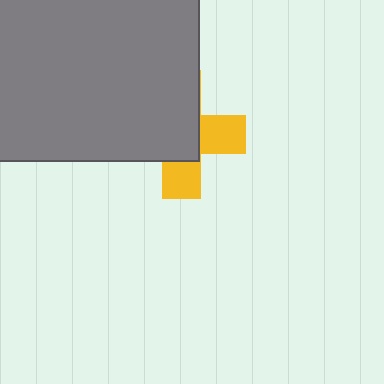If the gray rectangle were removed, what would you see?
You would see the complete yellow cross.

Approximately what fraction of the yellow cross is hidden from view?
Roughly 60% of the yellow cross is hidden behind the gray rectangle.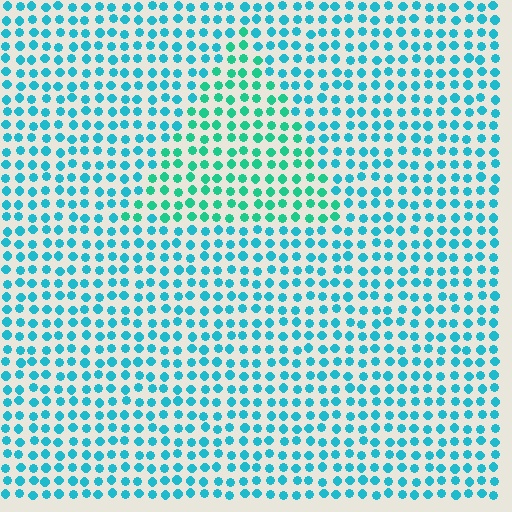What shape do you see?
I see a triangle.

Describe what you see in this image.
The image is filled with small cyan elements in a uniform arrangement. A triangle-shaped region is visible where the elements are tinted to a slightly different hue, forming a subtle color boundary.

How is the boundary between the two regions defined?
The boundary is defined purely by a slight shift in hue (about 28 degrees). Spacing, size, and orientation are identical on both sides.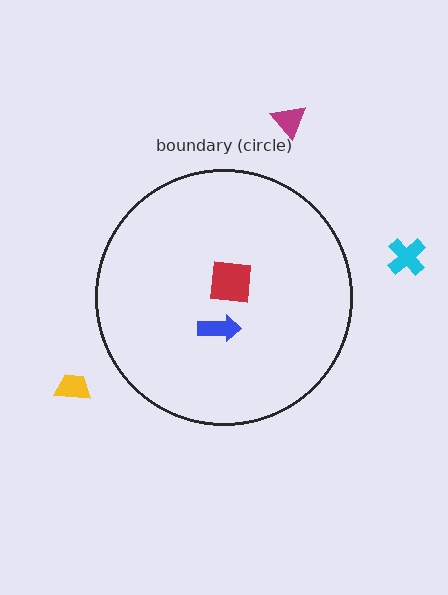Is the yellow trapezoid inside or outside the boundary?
Outside.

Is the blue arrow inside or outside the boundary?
Inside.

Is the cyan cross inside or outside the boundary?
Outside.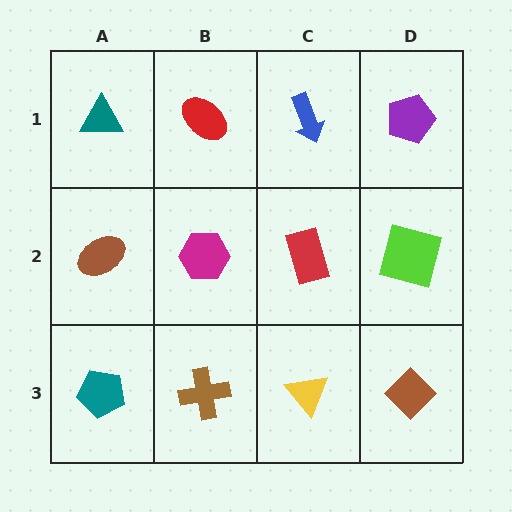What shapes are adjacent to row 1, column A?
A brown ellipse (row 2, column A), a red ellipse (row 1, column B).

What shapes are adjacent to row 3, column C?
A red rectangle (row 2, column C), a brown cross (row 3, column B), a brown diamond (row 3, column D).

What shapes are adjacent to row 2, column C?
A blue arrow (row 1, column C), a yellow triangle (row 3, column C), a magenta hexagon (row 2, column B), a lime square (row 2, column D).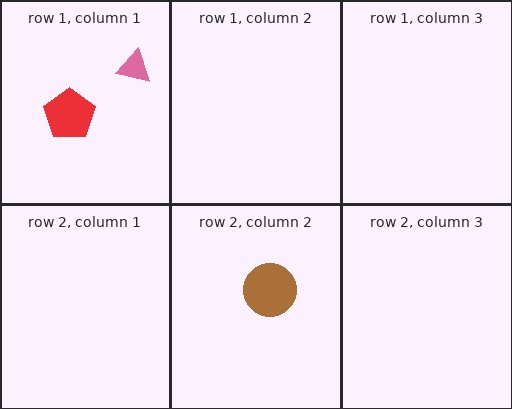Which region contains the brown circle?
The row 2, column 2 region.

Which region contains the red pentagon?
The row 1, column 1 region.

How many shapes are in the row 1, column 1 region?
2.